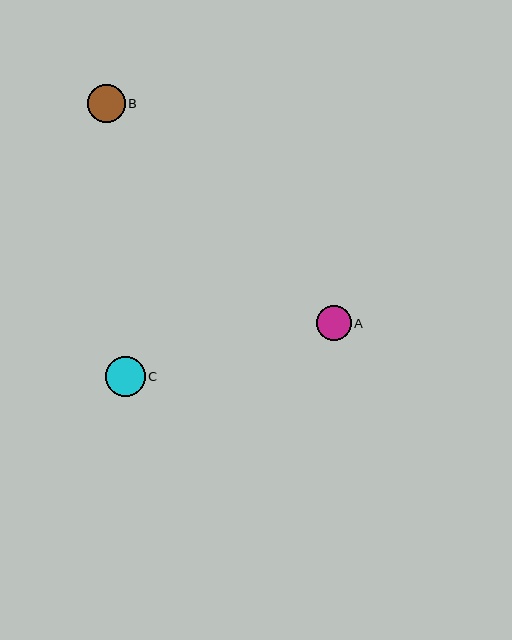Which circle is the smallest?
Circle A is the smallest with a size of approximately 35 pixels.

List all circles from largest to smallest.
From largest to smallest: C, B, A.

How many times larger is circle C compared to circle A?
Circle C is approximately 1.1 times the size of circle A.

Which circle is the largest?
Circle C is the largest with a size of approximately 40 pixels.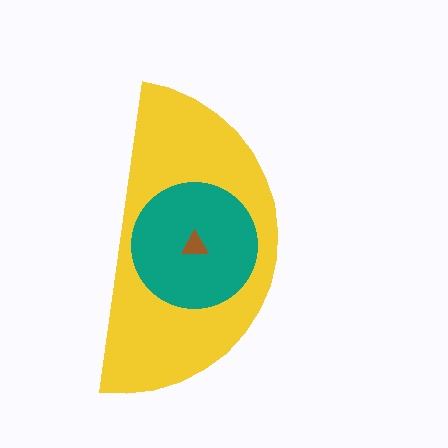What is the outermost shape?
The yellow semicircle.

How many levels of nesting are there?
3.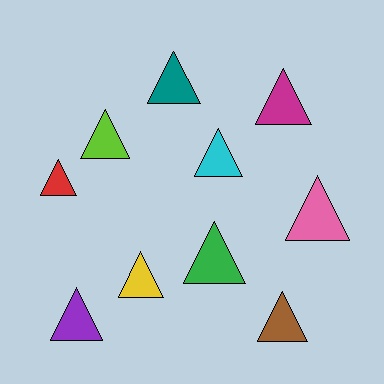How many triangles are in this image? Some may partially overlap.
There are 10 triangles.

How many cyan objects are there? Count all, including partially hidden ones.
There is 1 cyan object.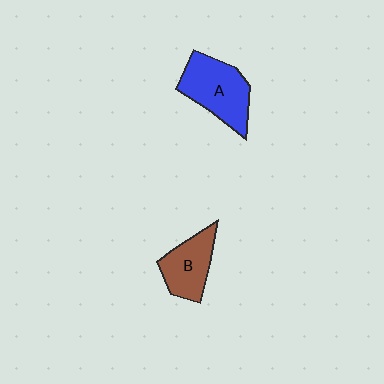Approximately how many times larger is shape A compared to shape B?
Approximately 1.3 times.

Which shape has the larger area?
Shape A (blue).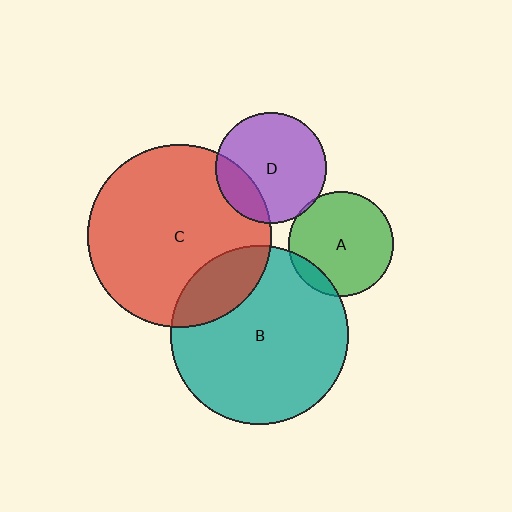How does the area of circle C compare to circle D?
Approximately 2.7 times.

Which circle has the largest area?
Circle C (red).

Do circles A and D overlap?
Yes.